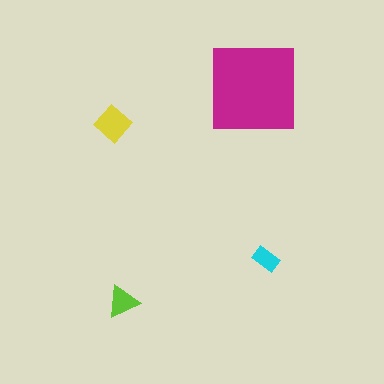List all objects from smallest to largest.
The cyan rectangle, the lime triangle, the yellow diamond, the magenta square.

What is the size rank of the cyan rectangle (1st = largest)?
4th.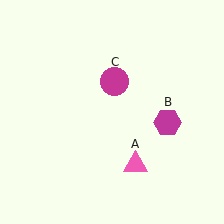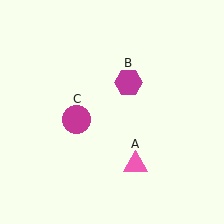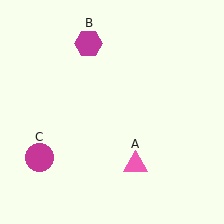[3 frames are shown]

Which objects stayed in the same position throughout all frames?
Pink triangle (object A) remained stationary.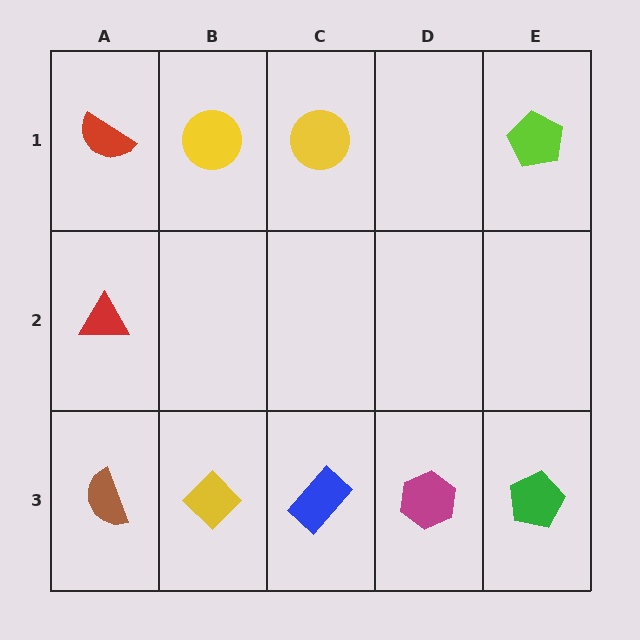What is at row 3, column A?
A brown semicircle.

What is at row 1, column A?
A red semicircle.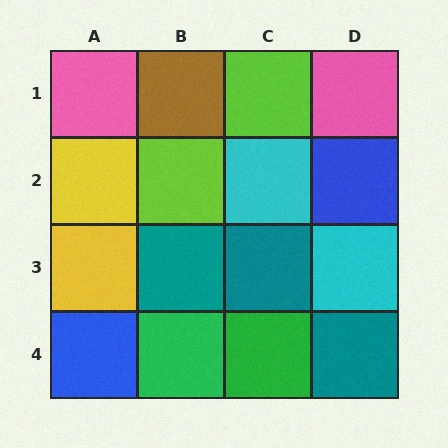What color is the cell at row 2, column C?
Cyan.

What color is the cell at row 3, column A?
Yellow.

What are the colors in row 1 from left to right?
Pink, brown, lime, pink.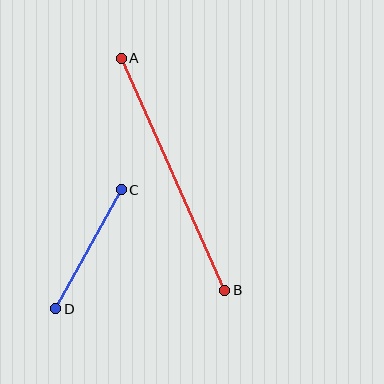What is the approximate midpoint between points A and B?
The midpoint is at approximately (173, 174) pixels.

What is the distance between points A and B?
The distance is approximately 254 pixels.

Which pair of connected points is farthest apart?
Points A and B are farthest apart.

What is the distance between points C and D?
The distance is approximately 136 pixels.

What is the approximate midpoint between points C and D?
The midpoint is at approximately (88, 249) pixels.